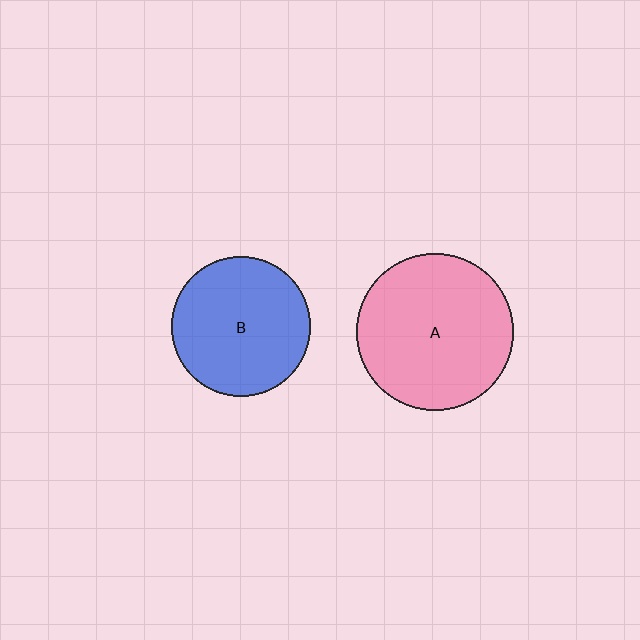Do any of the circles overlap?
No, none of the circles overlap.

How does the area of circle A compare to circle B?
Approximately 1.3 times.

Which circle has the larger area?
Circle A (pink).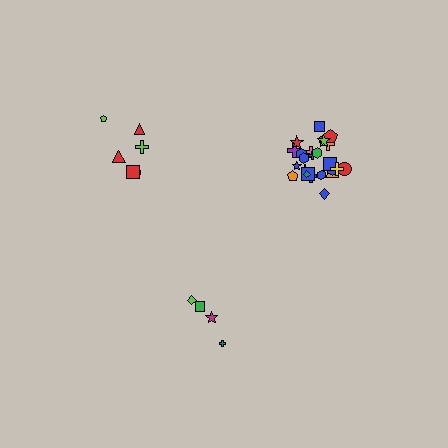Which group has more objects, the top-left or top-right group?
The top-right group.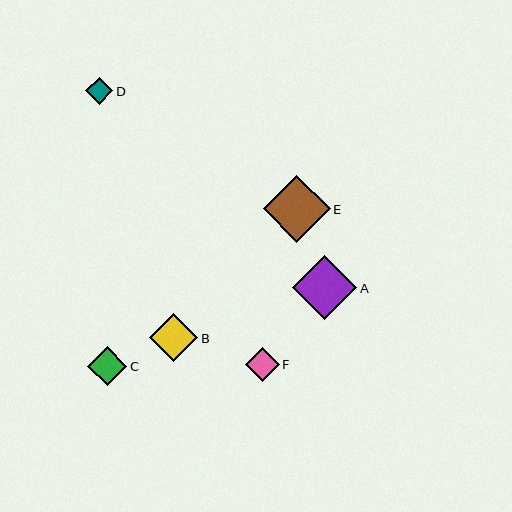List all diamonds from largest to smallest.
From largest to smallest: E, A, B, C, F, D.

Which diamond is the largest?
Diamond E is the largest with a size of approximately 67 pixels.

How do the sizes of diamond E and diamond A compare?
Diamond E and diamond A are approximately the same size.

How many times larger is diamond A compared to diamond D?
Diamond A is approximately 2.3 times the size of diamond D.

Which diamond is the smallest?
Diamond D is the smallest with a size of approximately 27 pixels.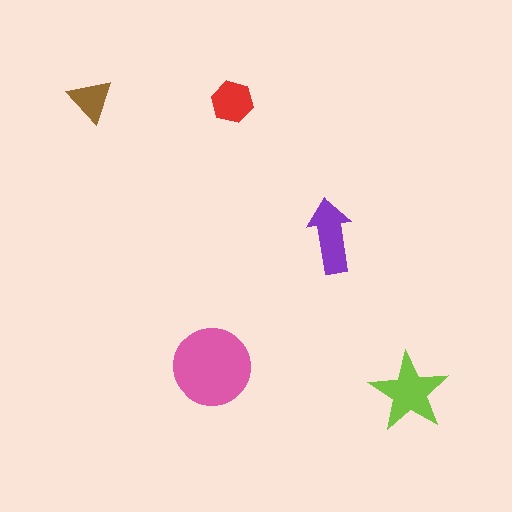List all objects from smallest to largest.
The brown triangle, the red hexagon, the purple arrow, the lime star, the pink circle.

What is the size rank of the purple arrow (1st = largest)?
3rd.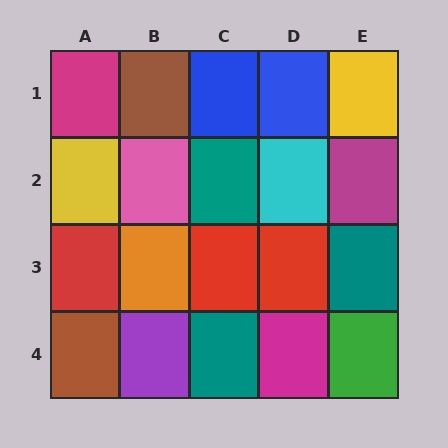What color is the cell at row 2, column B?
Pink.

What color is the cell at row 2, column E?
Magenta.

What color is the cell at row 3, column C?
Red.